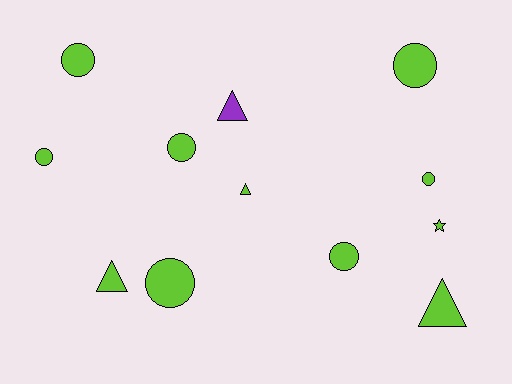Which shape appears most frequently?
Circle, with 7 objects.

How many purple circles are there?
There are no purple circles.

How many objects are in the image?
There are 12 objects.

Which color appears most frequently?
Lime, with 11 objects.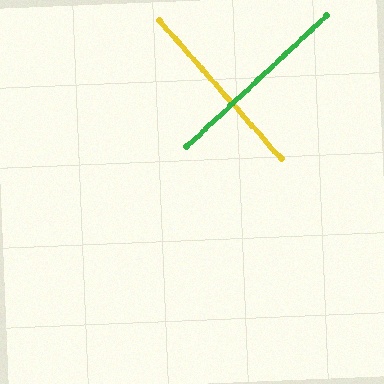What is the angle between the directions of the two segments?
Approximately 88 degrees.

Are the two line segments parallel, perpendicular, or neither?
Perpendicular — they meet at approximately 88°.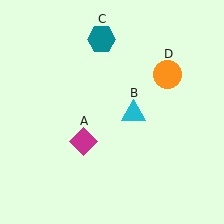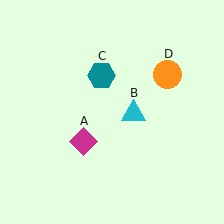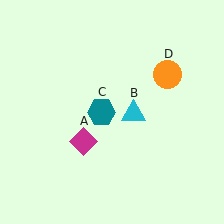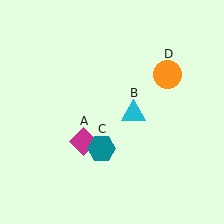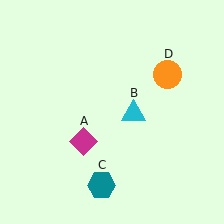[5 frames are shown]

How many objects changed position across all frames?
1 object changed position: teal hexagon (object C).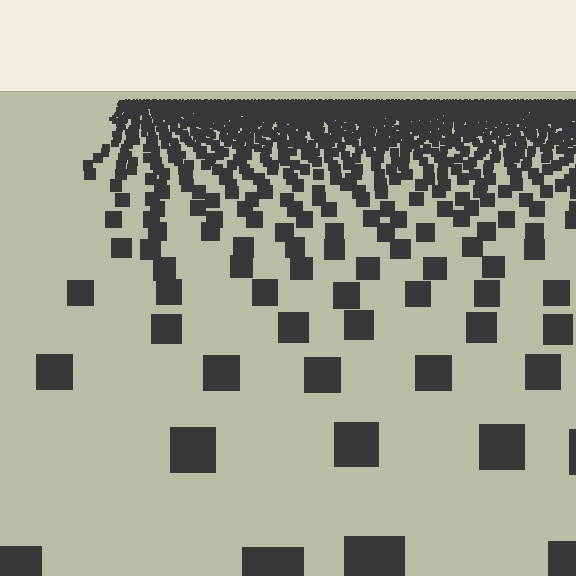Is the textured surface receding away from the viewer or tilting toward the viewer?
The surface is receding away from the viewer. Texture elements get smaller and denser toward the top.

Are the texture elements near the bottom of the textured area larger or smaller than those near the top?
Larger. Near the bottom, elements are closer to the viewer and appear at a bigger on-screen size.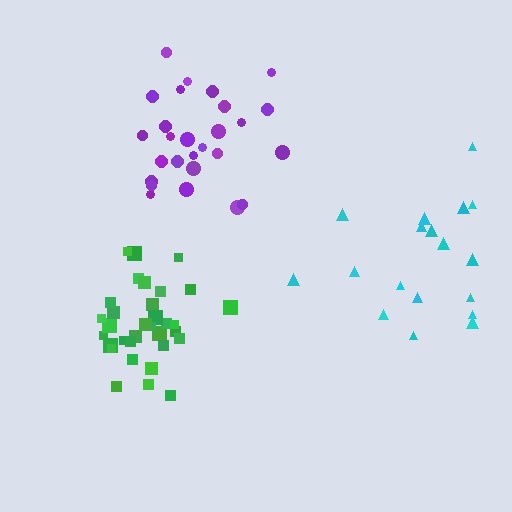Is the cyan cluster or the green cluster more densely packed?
Green.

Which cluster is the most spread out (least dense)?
Cyan.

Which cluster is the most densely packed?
Green.